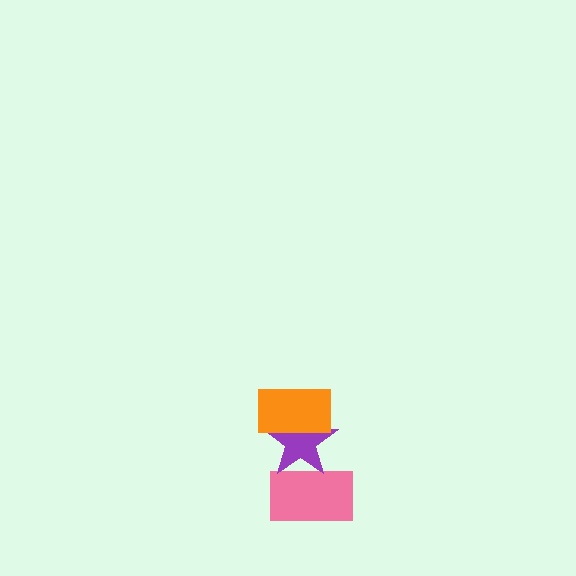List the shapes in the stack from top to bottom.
From top to bottom: the orange rectangle, the purple star, the pink rectangle.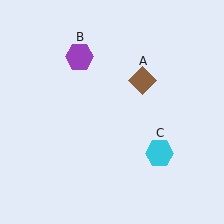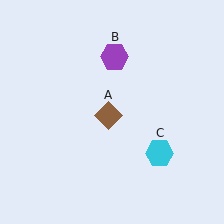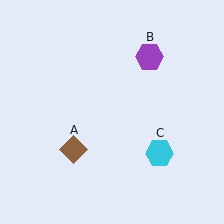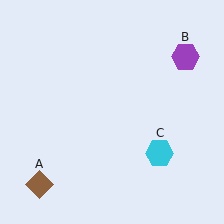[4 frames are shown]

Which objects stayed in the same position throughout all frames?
Cyan hexagon (object C) remained stationary.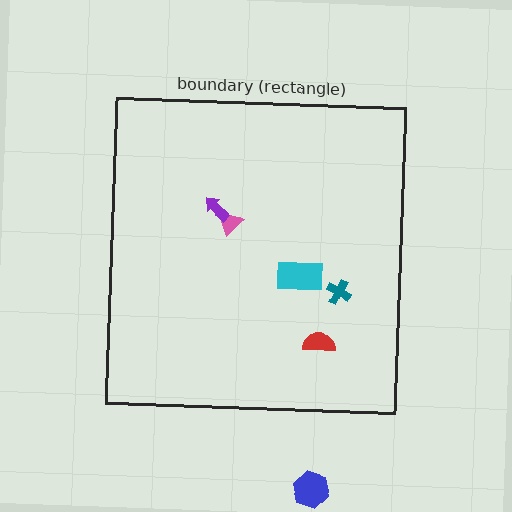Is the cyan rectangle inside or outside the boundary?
Inside.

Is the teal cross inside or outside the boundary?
Inside.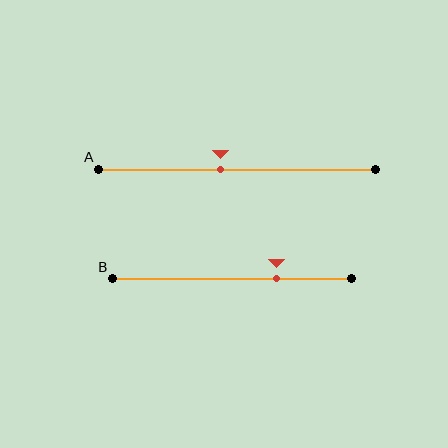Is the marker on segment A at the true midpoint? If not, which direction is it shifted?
No, the marker on segment A is shifted to the left by about 6% of the segment length.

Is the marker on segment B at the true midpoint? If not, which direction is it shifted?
No, the marker on segment B is shifted to the right by about 19% of the segment length.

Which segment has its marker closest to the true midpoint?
Segment A has its marker closest to the true midpoint.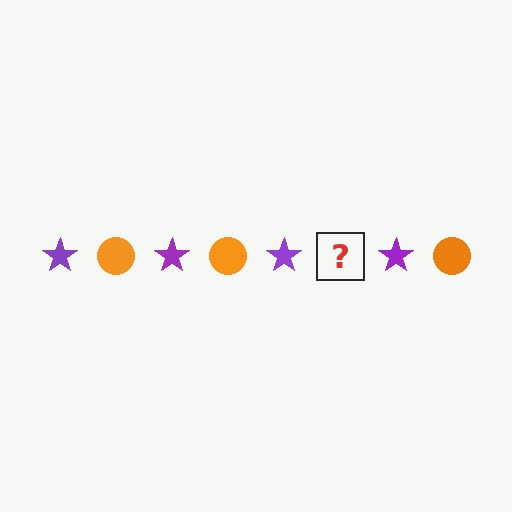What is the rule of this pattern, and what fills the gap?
The rule is that the pattern alternates between purple star and orange circle. The gap should be filled with an orange circle.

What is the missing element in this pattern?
The missing element is an orange circle.